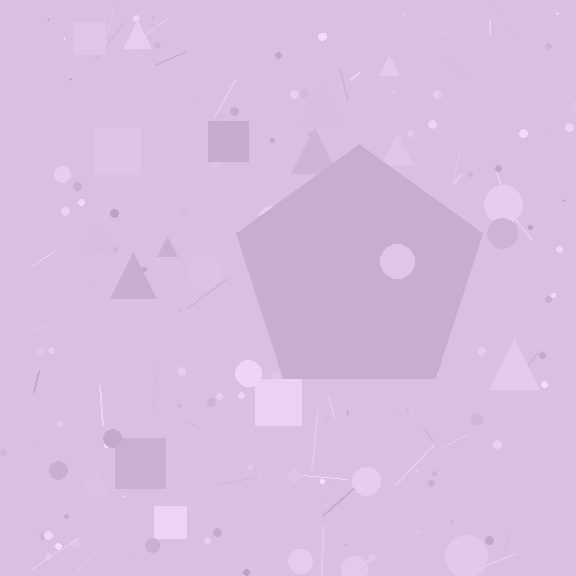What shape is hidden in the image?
A pentagon is hidden in the image.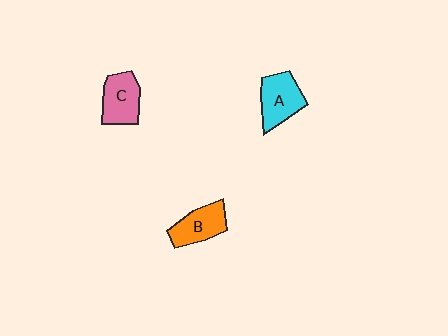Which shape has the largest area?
Shape A (cyan).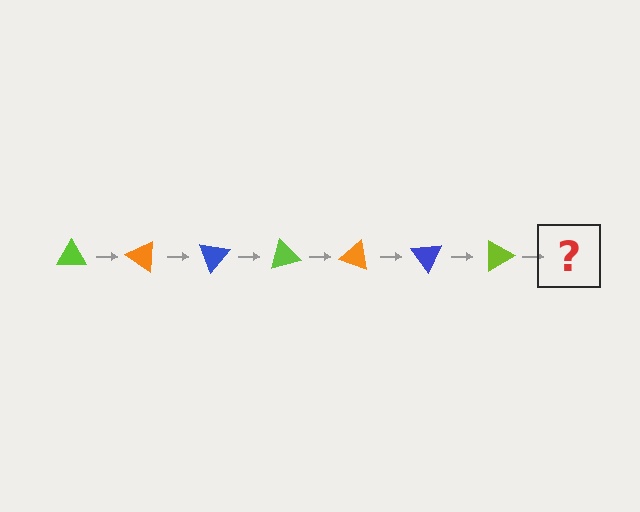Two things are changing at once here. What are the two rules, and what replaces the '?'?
The two rules are that it rotates 35 degrees each step and the color cycles through lime, orange, and blue. The '?' should be an orange triangle, rotated 245 degrees from the start.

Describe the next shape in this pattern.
It should be an orange triangle, rotated 245 degrees from the start.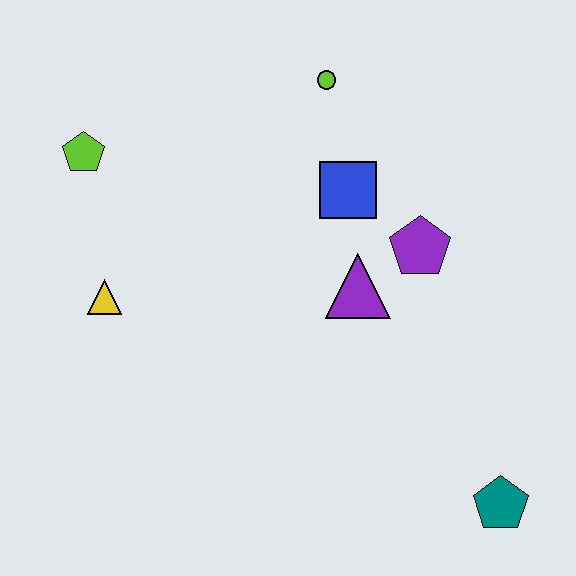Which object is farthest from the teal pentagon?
The lime pentagon is farthest from the teal pentagon.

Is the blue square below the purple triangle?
No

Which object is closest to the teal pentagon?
The purple triangle is closest to the teal pentagon.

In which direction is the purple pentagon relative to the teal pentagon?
The purple pentagon is above the teal pentagon.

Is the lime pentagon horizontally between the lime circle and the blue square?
No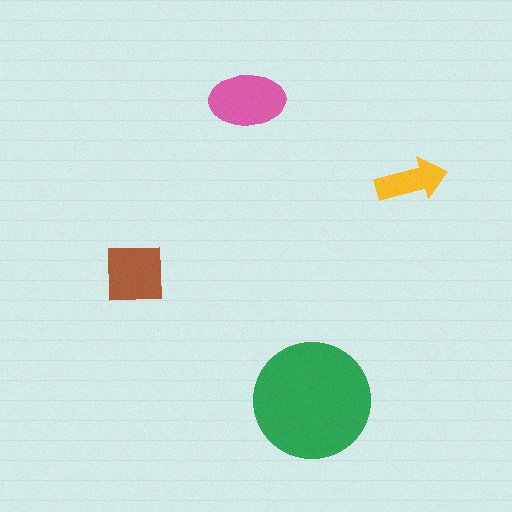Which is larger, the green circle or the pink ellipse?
The green circle.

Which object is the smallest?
The yellow arrow.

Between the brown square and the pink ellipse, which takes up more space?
The pink ellipse.